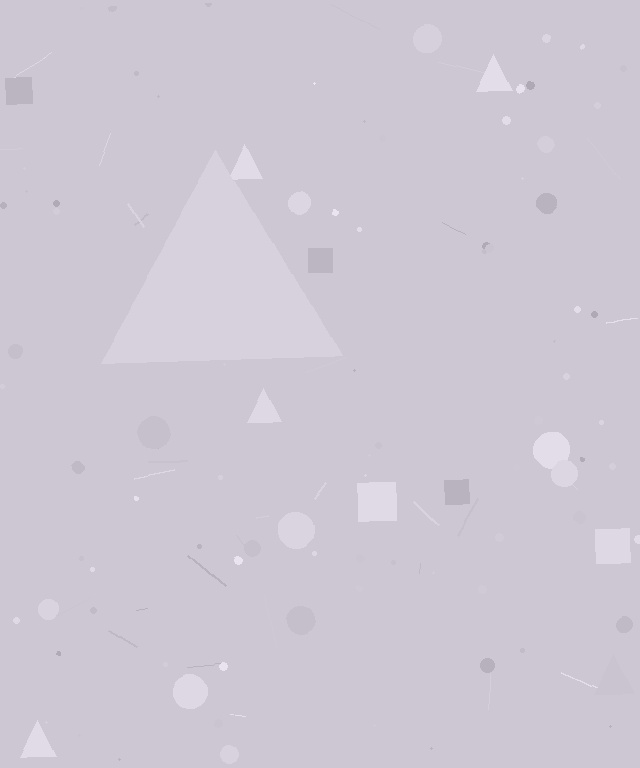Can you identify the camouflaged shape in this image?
The camouflaged shape is a triangle.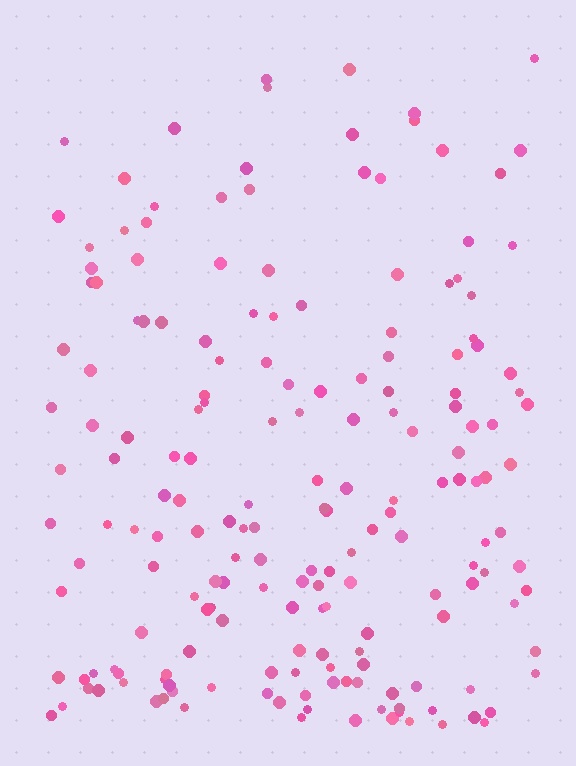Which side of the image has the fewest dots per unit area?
The top.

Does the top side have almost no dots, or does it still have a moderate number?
Still a moderate number, just noticeably fewer than the bottom.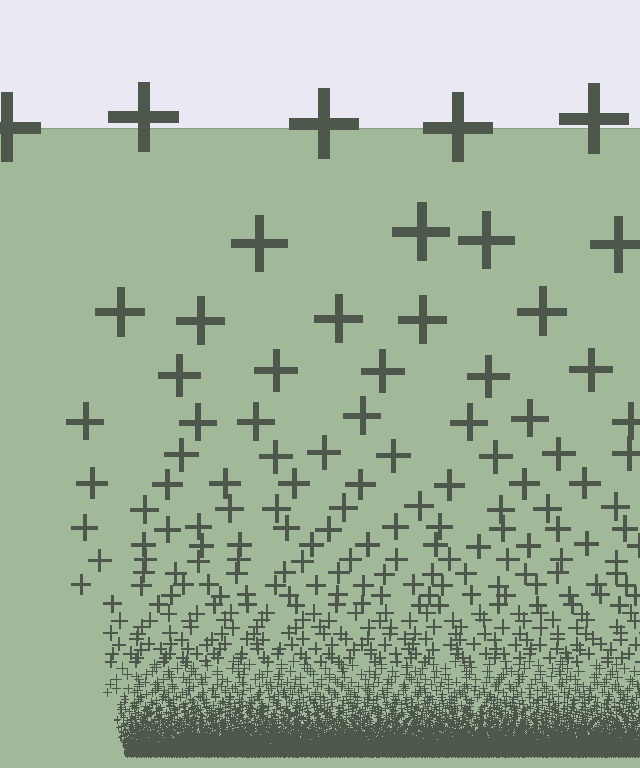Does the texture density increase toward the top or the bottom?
Density increases toward the bottom.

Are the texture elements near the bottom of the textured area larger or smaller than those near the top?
Smaller. The gradient is inverted — elements near the bottom are smaller and denser.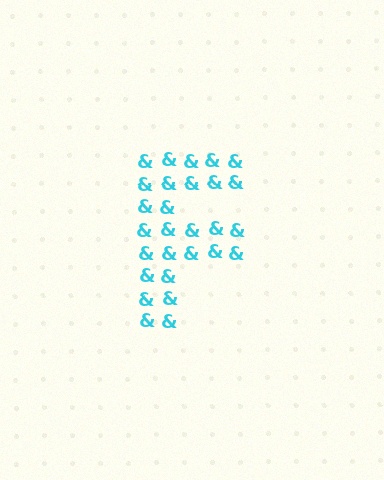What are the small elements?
The small elements are ampersands.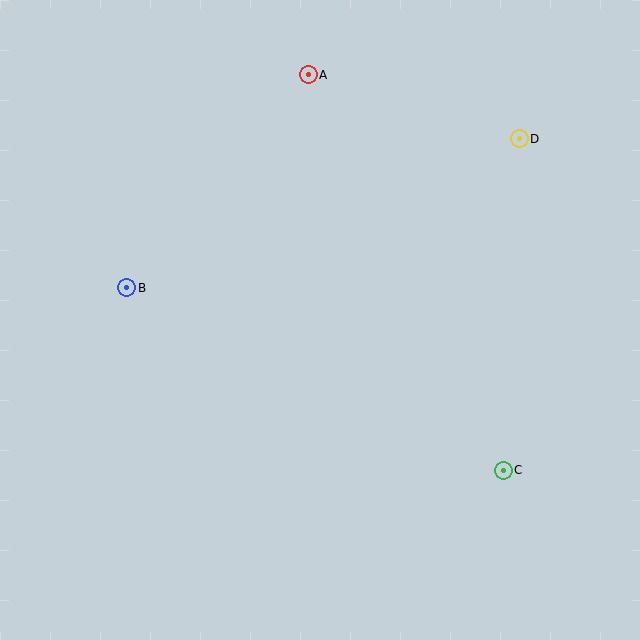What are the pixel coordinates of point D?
Point D is at (519, 139).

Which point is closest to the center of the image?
Point B at (127, 288) is closest to the center.